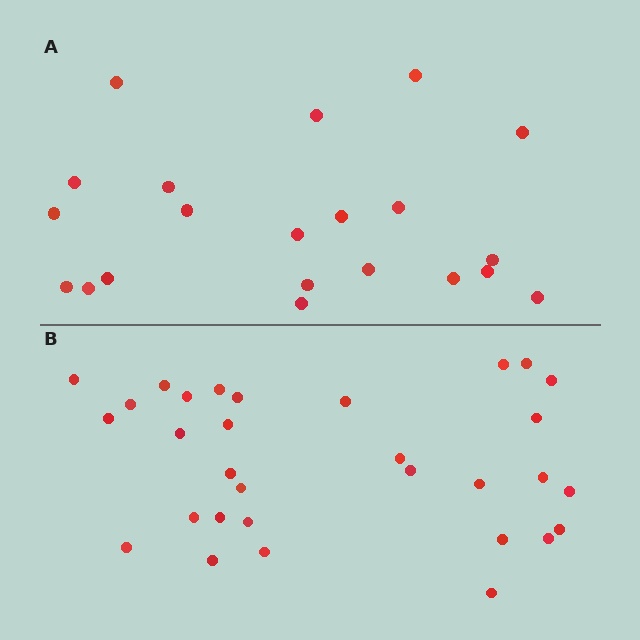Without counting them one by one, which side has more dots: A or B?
Region B (the bottom region) has more dots.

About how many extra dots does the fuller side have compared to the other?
Region B has roughly 10 or so more dots than region A.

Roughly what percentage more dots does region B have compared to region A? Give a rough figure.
About 50% more.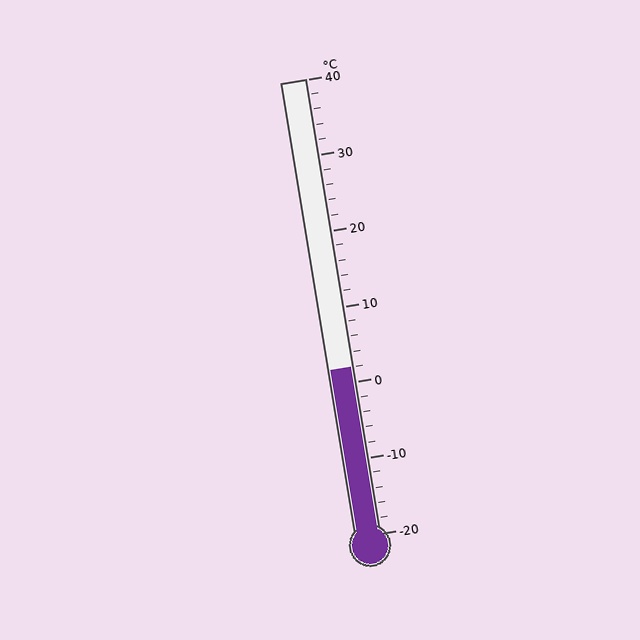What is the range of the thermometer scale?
The thermometer scale ranges from -20°C to 40°C.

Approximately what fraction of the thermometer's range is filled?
The thermometer is filled to approximately 35% of its range.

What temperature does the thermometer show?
The thermometer shows approximately 2°C.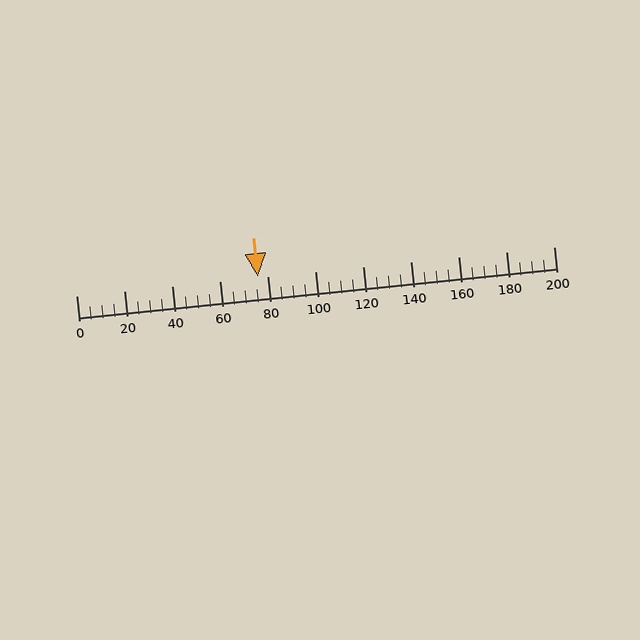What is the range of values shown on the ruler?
The ruler shows values from 0 to 200.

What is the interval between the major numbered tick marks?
The major tick marks are spaced 20 units apart.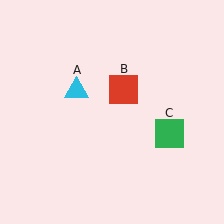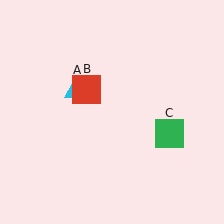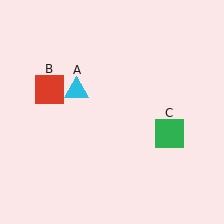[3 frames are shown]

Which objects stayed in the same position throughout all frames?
Cyan triangle (object A) and green square (object C) remained stationary.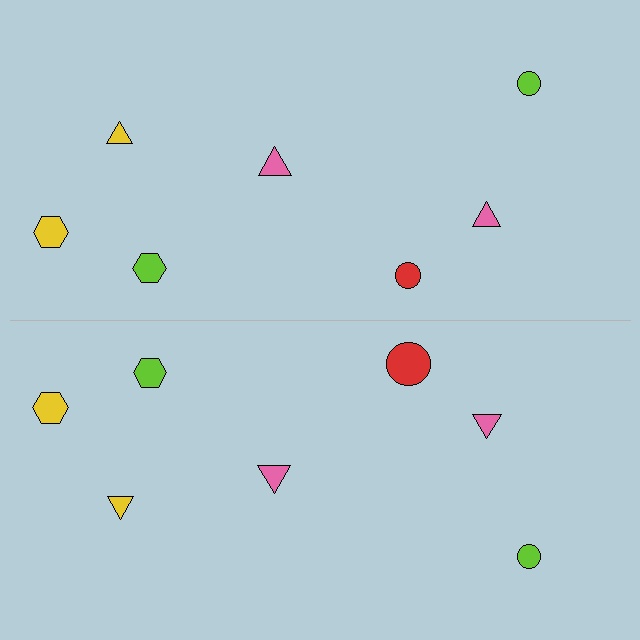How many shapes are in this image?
There are 14 shapes in this image.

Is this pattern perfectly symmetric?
No, the pattern is not perfectly symmetric. The red circle on the bottom side has a different size than its mirror counterpart.